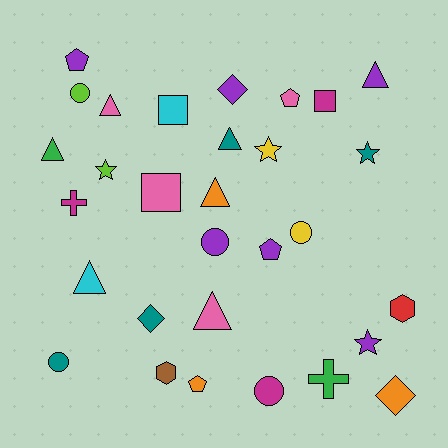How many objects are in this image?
There are 30 objects.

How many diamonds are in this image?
There are 3 diamonds.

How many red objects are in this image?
There is 1 red object.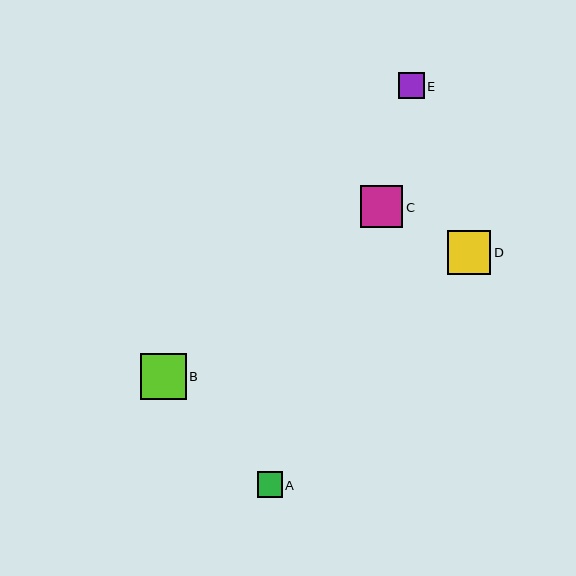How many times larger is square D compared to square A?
Square D is approximately 1.7 times the size of square A.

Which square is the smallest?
Square A is the smallest with a size of approximately 25 pixels.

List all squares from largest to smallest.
From largest to smallest: B, D, C, E, A.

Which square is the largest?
Square B is the largest with a size of approximately 45 pixels.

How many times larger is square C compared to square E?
Square C is approximately 1.6 times the size of square E.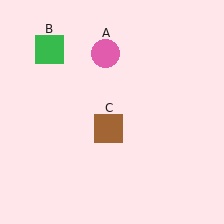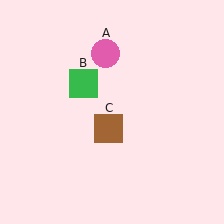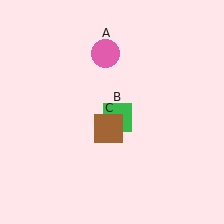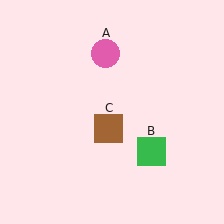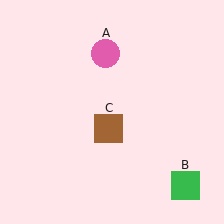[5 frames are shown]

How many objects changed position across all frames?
1 object changed position: green square (object B).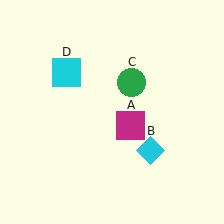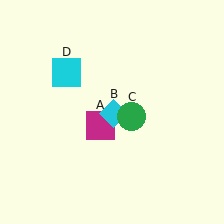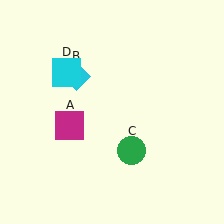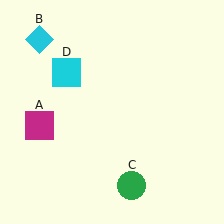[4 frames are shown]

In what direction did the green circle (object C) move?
The green circle (object C) moved down.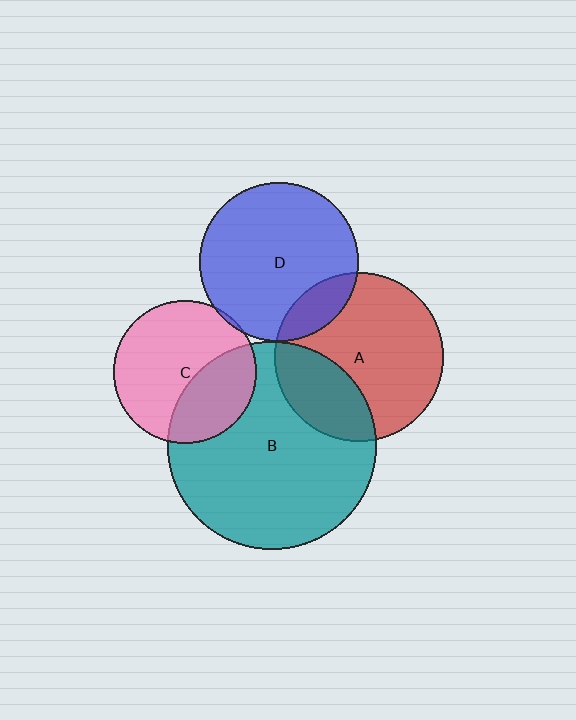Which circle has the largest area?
Circle B (teal).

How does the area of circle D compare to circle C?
Approximately 1.2 times.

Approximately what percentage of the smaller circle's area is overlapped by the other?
Approximately 30%.